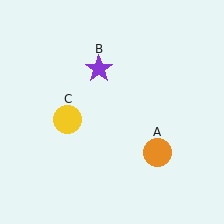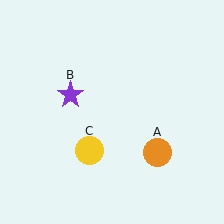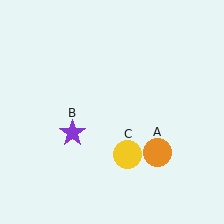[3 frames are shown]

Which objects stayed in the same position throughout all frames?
Orange circle (object A) remained stationary.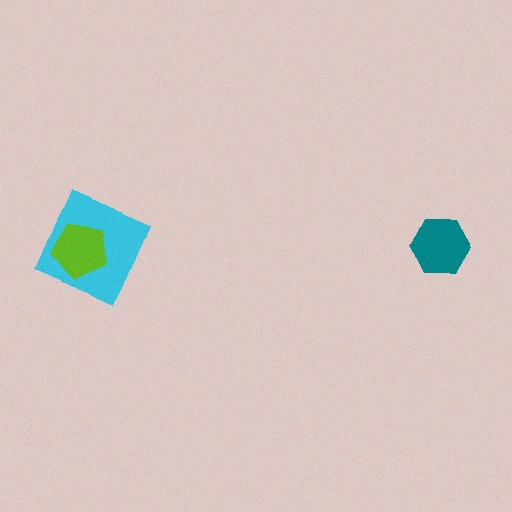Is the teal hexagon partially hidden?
No, no other shape covers it.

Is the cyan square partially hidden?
Yes, it is partially covered by another shape.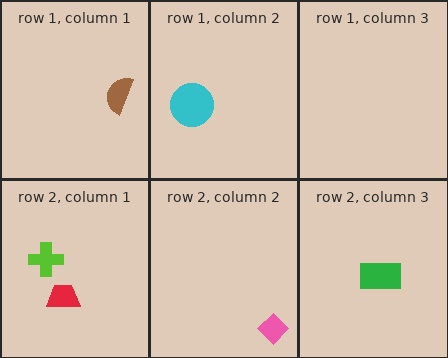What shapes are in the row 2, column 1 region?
The red trapezoid, the lime cross.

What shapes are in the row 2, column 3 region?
The green rectangle.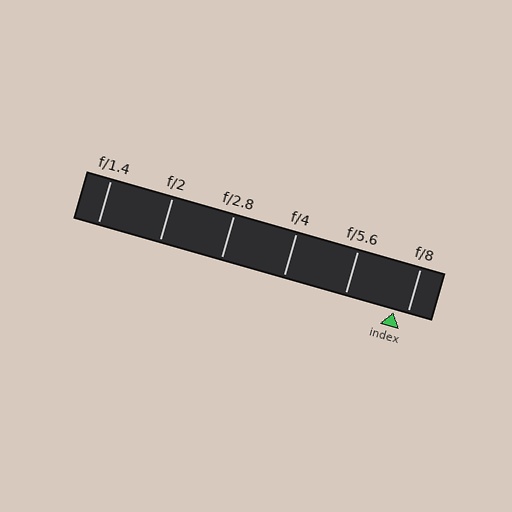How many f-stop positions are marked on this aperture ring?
There are 6 f-stop positions marked.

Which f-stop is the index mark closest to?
The index mark is closest to f/8.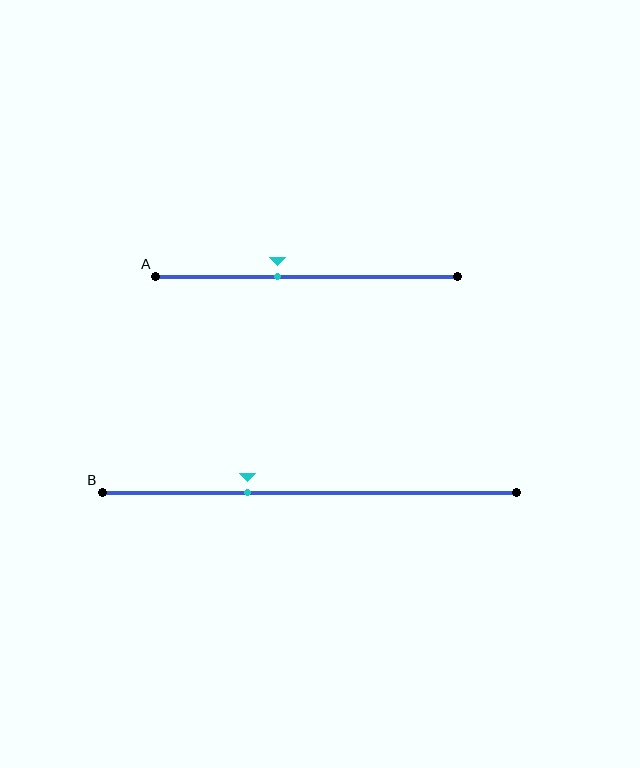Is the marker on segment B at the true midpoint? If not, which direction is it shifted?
No, the marker on segment B is shifted to the left by about 15% of the segment length.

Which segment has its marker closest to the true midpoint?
Segment A has its marker closest to the true midpoint.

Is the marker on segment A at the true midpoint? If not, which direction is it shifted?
No, the marker on segment A is shifted to the left by about 10% of the segment length.